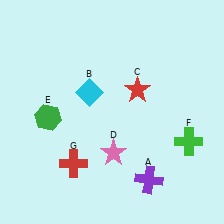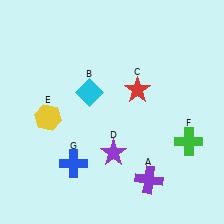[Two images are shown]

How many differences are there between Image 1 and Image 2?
There are 3 differences between the two images.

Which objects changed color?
D changed from pink to purple. E changed from green to yellow. G changed from red to blue.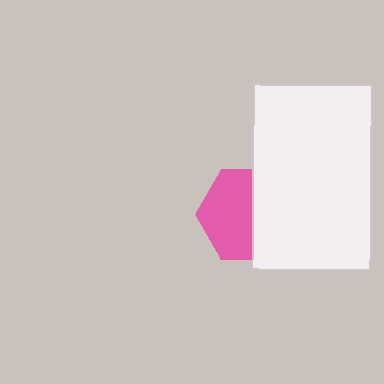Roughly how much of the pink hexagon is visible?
About half of it is visible (roughly 56%).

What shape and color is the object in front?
The object in front is a white rectangle.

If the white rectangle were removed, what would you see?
You would see the complete pink hexagon.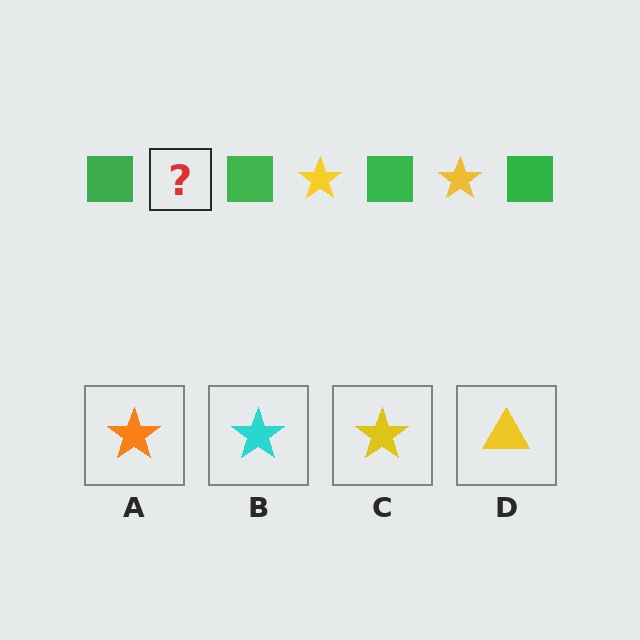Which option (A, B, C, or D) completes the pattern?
C.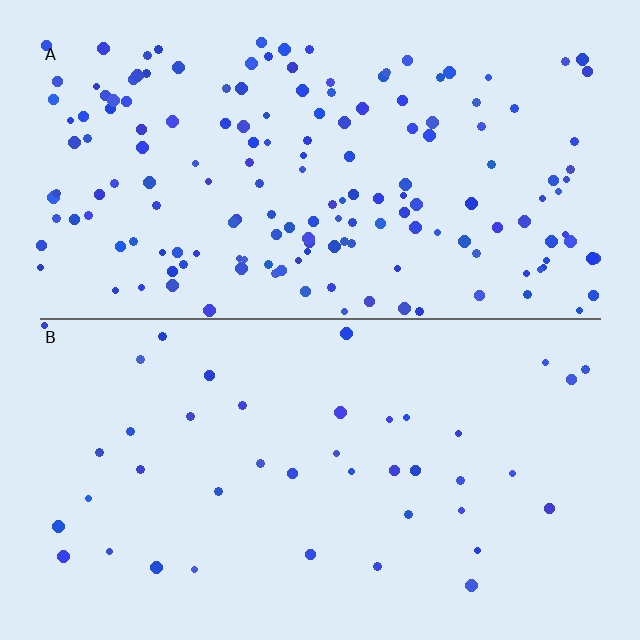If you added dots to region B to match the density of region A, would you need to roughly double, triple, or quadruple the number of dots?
Approximately quadruple.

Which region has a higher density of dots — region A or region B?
A (the top).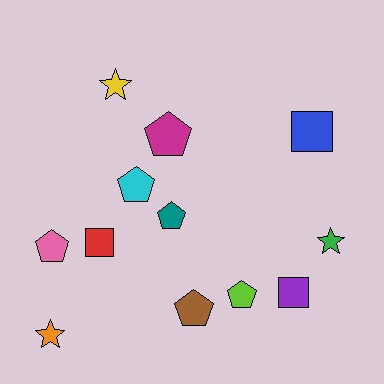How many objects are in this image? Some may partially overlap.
There are 12 objects.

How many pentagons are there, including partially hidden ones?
There are 6 pentagons.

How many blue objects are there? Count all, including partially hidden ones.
There is 1 blue object.